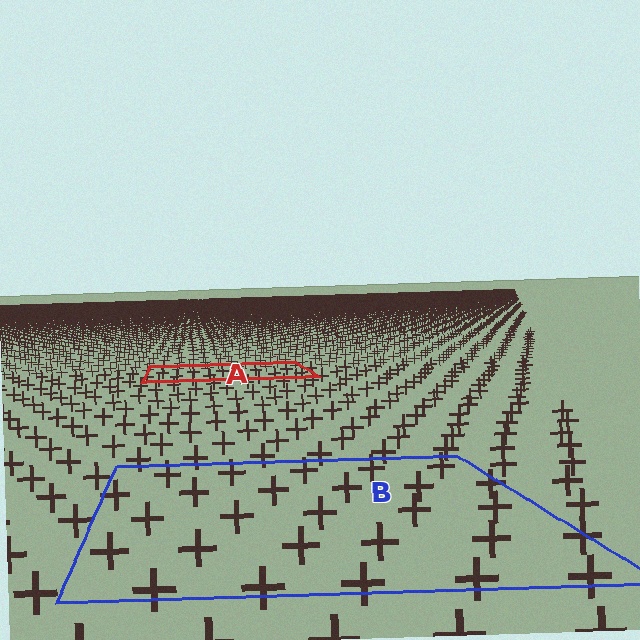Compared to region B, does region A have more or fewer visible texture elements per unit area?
Region A has more texture elements per unit area — they are packed more densely because it is farther away.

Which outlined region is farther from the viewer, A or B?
Region A is farther from the viewer — the texture elements inside it appear smaller and more densely packed.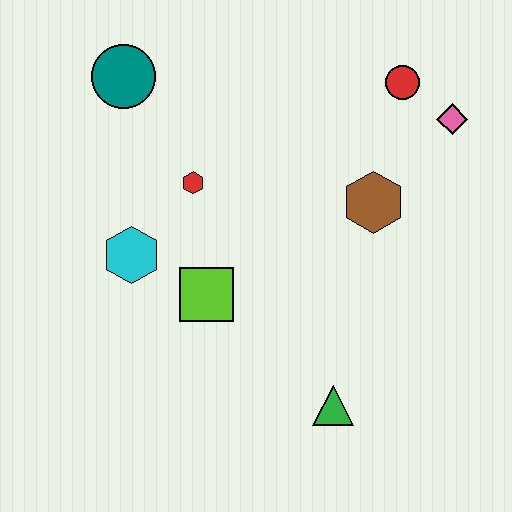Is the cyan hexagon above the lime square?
Yes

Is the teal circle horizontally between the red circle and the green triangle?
No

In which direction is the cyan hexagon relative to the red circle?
The cyan hexagon is to the left of the red circle.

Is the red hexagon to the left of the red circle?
Yes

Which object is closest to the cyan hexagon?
The lime square is closest to the cyan hexagon.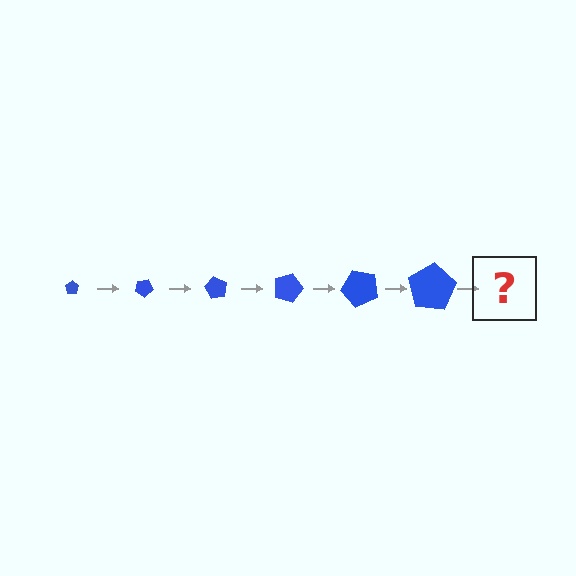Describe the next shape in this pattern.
It should be a pentagon, larger than the previous one and rotated 180 degrees from the start.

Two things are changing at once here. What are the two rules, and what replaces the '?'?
The two rules are that the pentagon grows larger each step and it rotates 30 degrees each step. The '?' should be a pentagon, larger than the previous one and rotated 180 degrees from the start.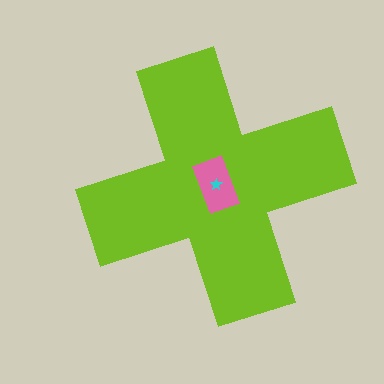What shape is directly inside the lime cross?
The pink rectangle.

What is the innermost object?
The cyan star.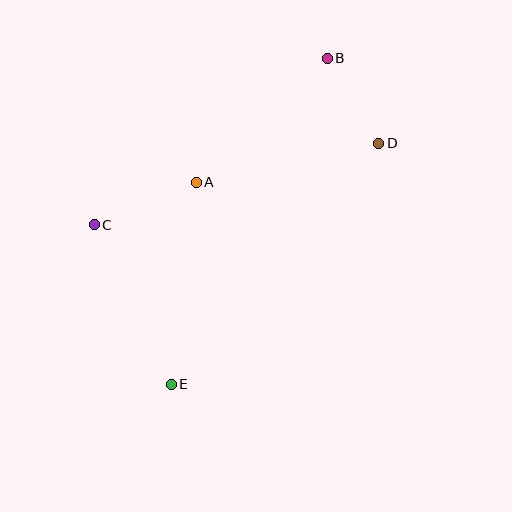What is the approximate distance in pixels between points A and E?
The distance between A and E is approximately 204 pixels.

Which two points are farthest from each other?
Points B and E are farthest from each other.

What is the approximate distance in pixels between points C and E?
The distance between C and E is approximately 178 pixels.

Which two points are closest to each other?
Points B and D are closest to each other.